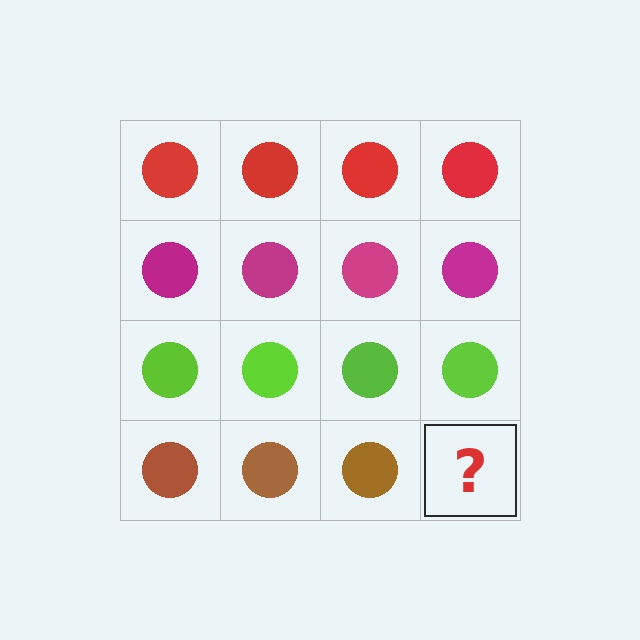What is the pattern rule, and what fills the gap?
The rule is that each row has a consistent color. The gap should be filled with a brown circle.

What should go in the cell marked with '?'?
The missing cell should contain a brown circle.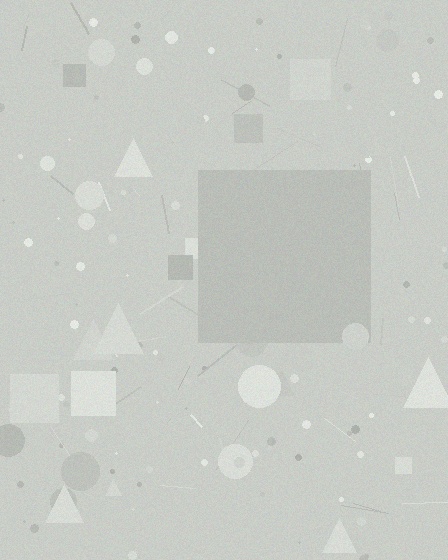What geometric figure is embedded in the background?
A square is embedded in the background.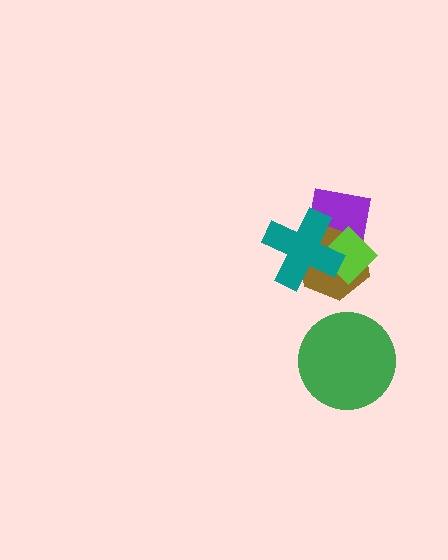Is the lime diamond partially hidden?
Yes, it is partially covered by another shape.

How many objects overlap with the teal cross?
3 objects overlap with the teal cross.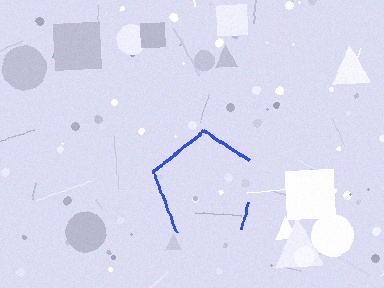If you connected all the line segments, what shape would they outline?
They would outline a pentagon.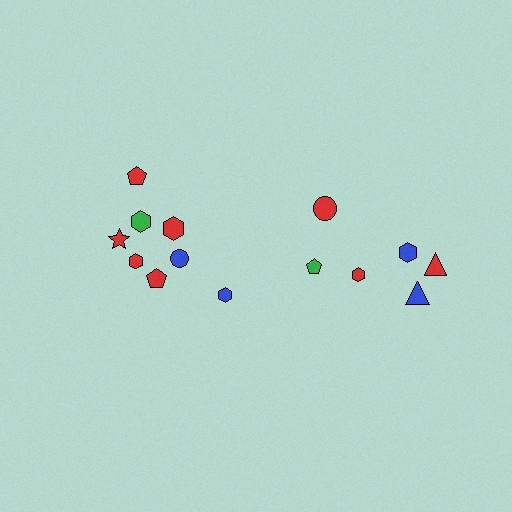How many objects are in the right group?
There are 6 objects.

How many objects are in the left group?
There are 8 objects.